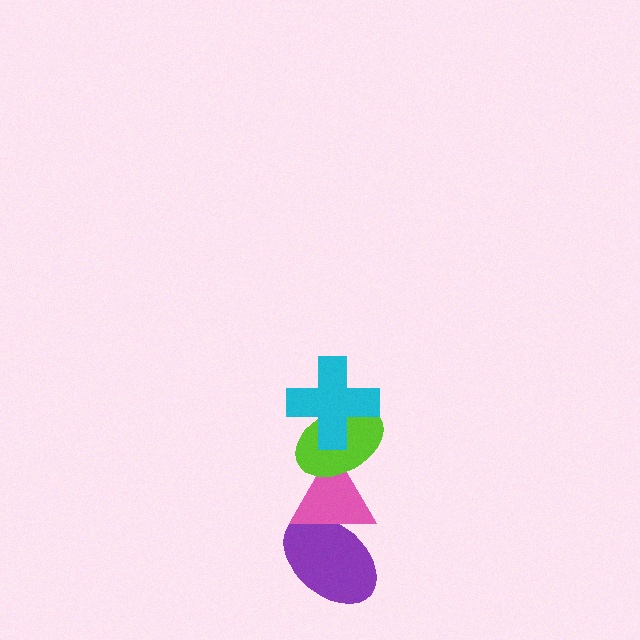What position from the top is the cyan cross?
The cyan cross is 1st from the top.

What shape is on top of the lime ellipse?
The cyan cross is on top of the lime ellipse.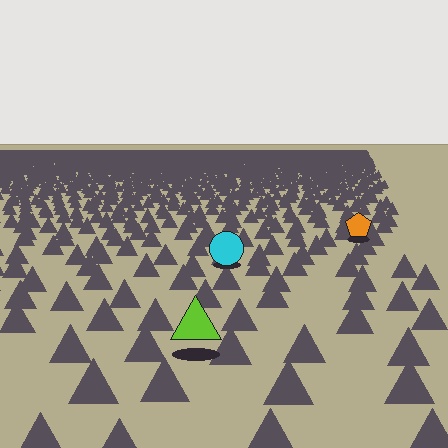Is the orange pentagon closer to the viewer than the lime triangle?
No. The lime triangle is closer — you can tell from the texture gradient: the ground texture is coarser near it.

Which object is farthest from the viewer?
The orange pentagon is farthest from the viewer. It appears smaller and the ground texture around it is denser.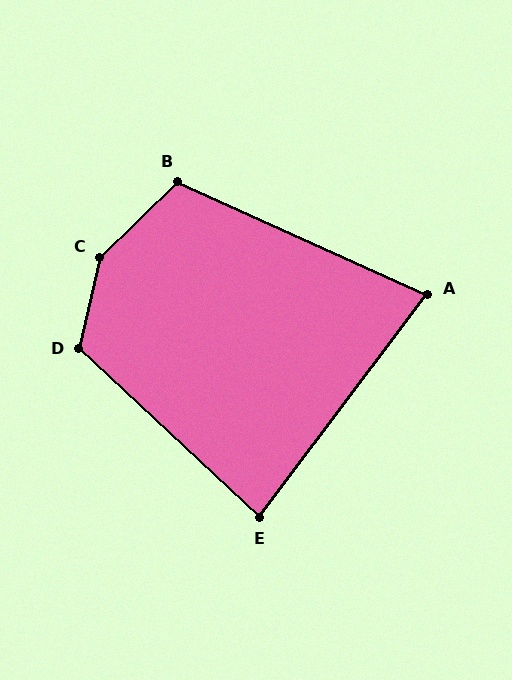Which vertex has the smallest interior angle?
A, at approximately 77 degrees.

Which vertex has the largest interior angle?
C, at approximately 147 degrees.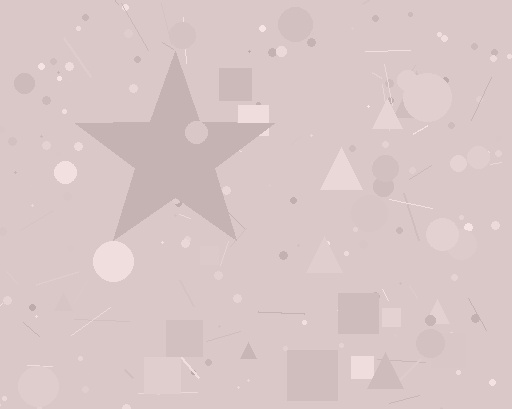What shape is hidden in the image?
A star is hidden in the image.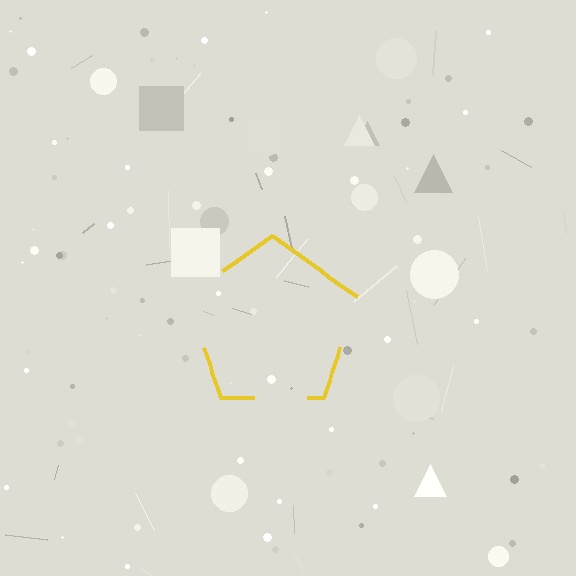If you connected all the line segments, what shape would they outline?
They would outline a pentagon.